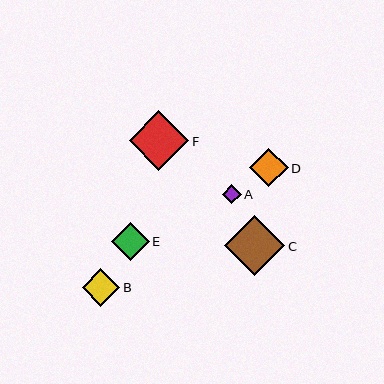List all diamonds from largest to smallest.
From largest to smallest: C, F, D, B, E, A.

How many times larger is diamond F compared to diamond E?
Diamond F is approximately 1.6 times the size of diamond E.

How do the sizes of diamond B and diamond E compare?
Diamond B and diamond E are approximately the same size.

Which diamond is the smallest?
Diamond A is the smallest with a size of approximately 19 pixels.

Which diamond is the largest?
Diamond C is the largest with a size of approximately 60 pixels.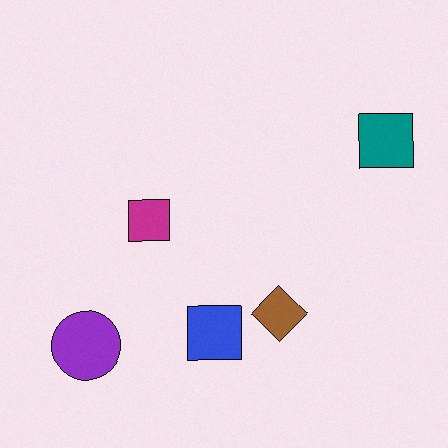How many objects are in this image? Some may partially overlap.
There are 5 objects.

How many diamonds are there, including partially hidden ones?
There is 1 diamond.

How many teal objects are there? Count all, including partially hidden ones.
There is 1 teal object.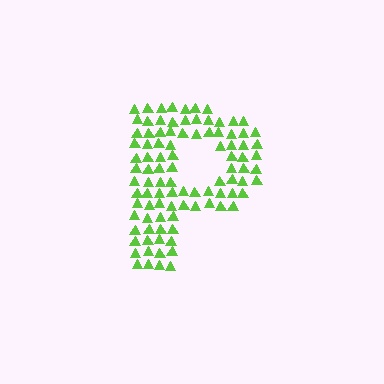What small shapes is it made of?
It is made of small triangles.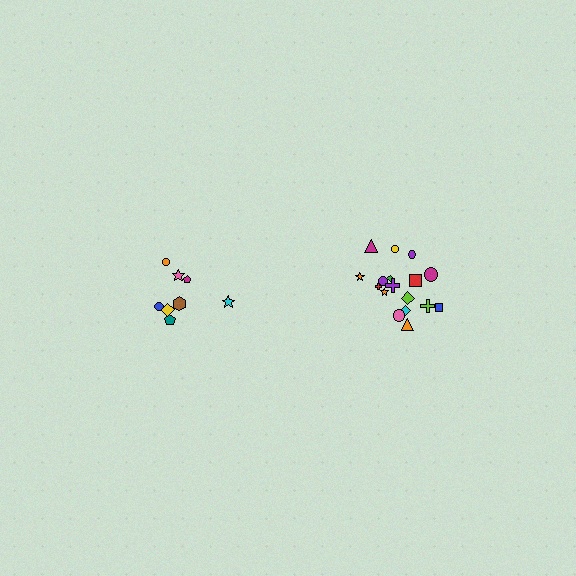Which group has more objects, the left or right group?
The right group.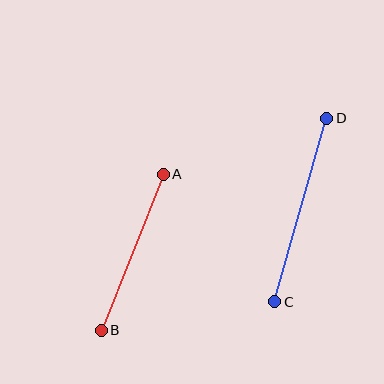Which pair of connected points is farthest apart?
Points C and D are farthest apart.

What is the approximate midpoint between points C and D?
The midpoint is at approximately (301, 210) pixels.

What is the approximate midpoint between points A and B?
The midpoint is at approximately (132, 252) pixels.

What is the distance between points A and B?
The distance is approximately 168 pixels.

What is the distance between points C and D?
The distance is approximately 191 pixels.